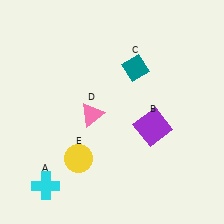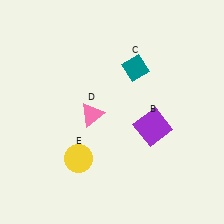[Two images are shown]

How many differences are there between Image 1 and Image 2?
There is 1 difference between the two images.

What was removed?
The cyan cross (A) was removed in Image 2.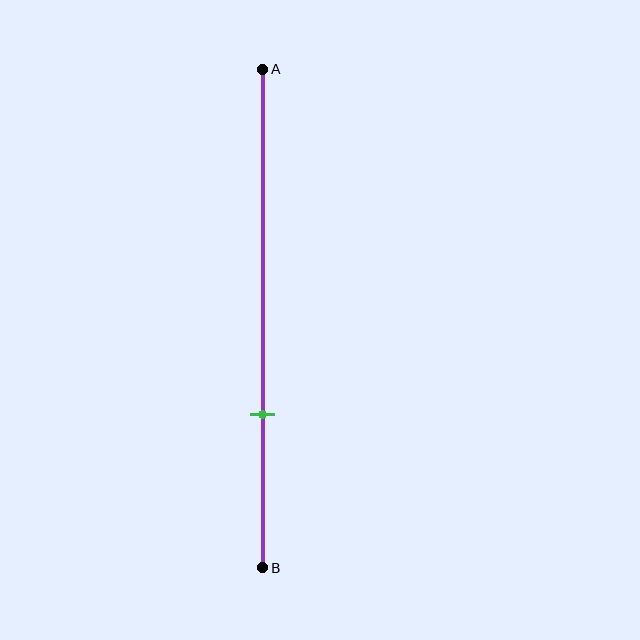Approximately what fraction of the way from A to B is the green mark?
The green mark is approximately 70% of the way from A to B.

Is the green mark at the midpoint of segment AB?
No, the mark is at about 70% from A, not at the 50% midpoint.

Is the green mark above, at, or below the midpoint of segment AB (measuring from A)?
The green mark is below the midpoint of segment AB.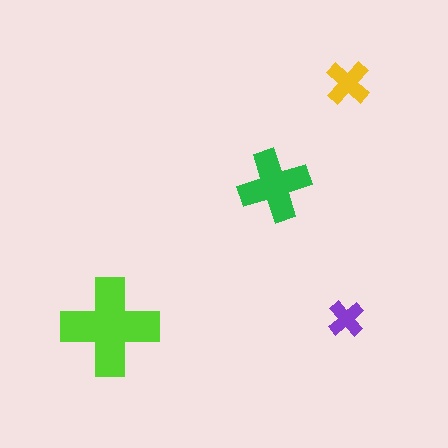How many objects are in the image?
There are 4 objects in the image.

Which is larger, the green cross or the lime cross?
The lime one.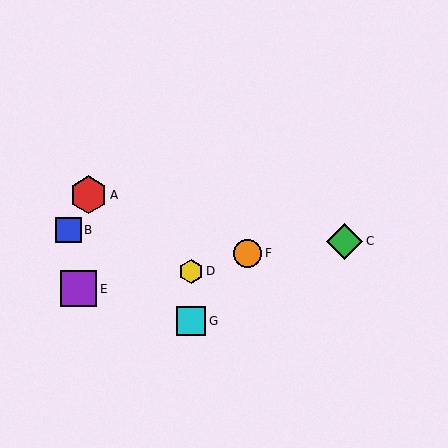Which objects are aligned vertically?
Objects D, G are aligned vertically.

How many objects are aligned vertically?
2 objects (D, G) are aligned vertically.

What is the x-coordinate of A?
Object A is at x≈89.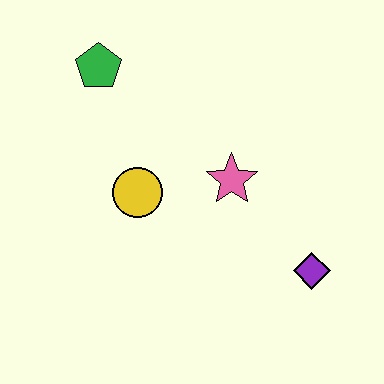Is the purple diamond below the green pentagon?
Yes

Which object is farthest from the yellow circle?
The purple diamond is farthest from the yellow circle.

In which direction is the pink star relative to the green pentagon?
The pink star is to the right of the green pentagon.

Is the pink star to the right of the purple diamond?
No